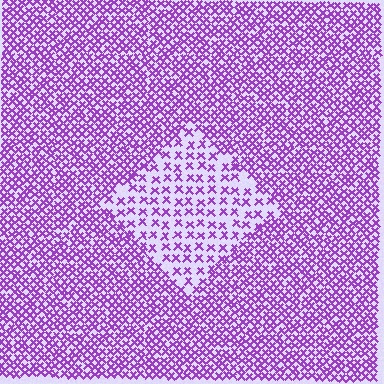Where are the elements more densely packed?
The elements are more densely packed outside the diamond boundary.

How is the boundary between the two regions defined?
The boundary is defined by a change in element density (approximately 2.2x ratio). All elements are the same color, size, and shape.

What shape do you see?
I see a diamond.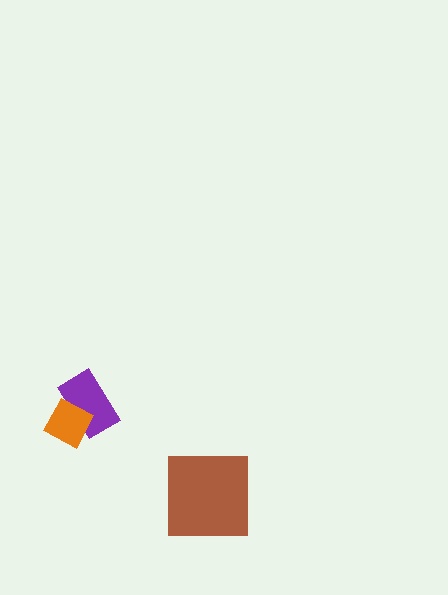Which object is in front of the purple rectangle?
The orange diamond is in front of the purple rectangle.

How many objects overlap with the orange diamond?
1 object overlaps with the orange diamond.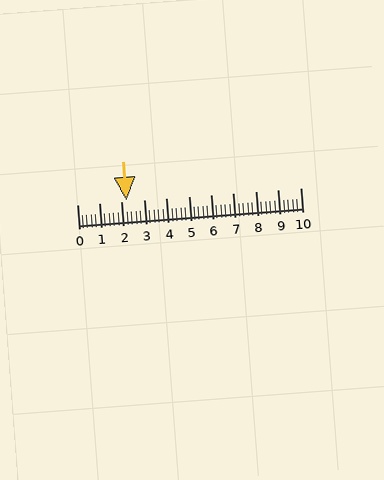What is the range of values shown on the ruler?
The ruler shows values from 0 to 10.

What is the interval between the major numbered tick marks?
The major tick marks are spaced 1 units apart.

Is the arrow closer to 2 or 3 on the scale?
The arrow is closer to 2.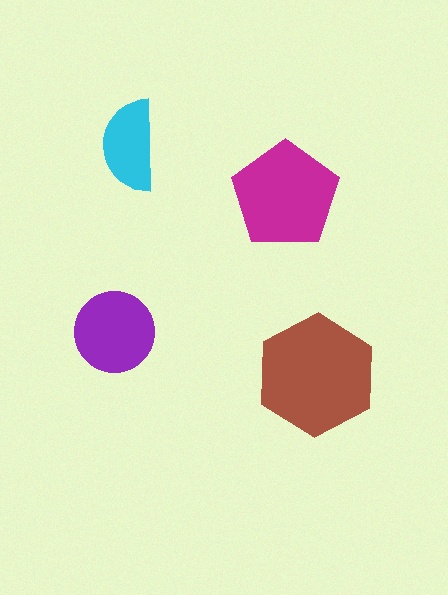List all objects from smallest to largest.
The cyan semicircle, the purple circle, the magenta pentagon, the brown hexagon.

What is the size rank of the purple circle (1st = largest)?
3rd.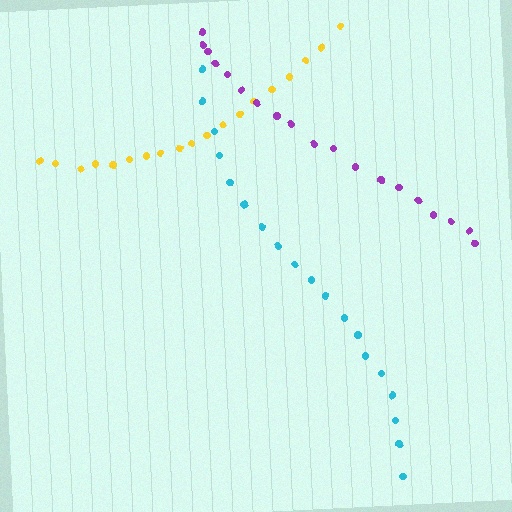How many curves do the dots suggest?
There are 3 distinct paths.